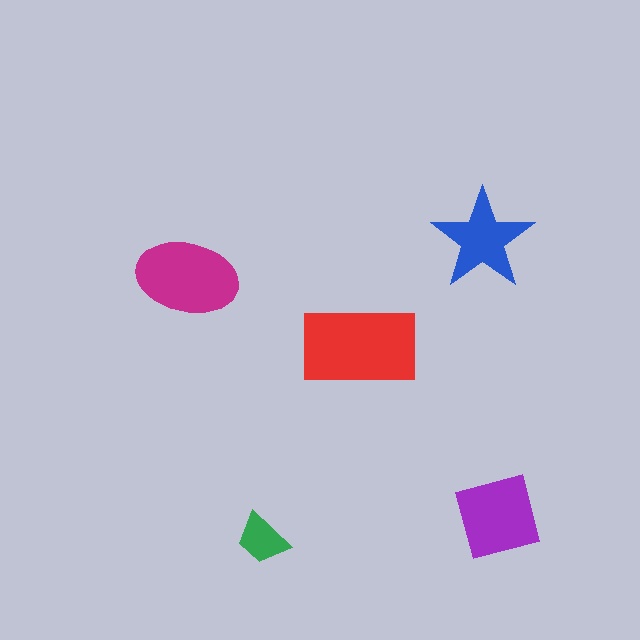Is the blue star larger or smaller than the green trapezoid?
Larger.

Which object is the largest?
The red rectangle.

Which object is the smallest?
The green trapezoid.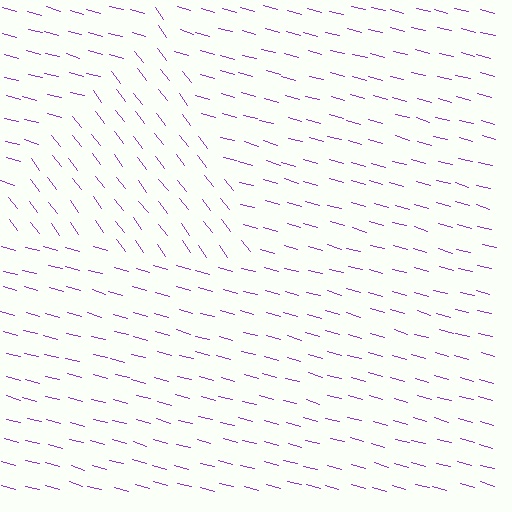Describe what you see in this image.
The image is filled with small purple line segments. A triangle region in the image has lines oriented differently from the surrounding lines, creating a visible texture boundary.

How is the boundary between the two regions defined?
The boundary is defined purely by a change in line orientation (approximately 38 degrees difference). All lines are the same color and thickness.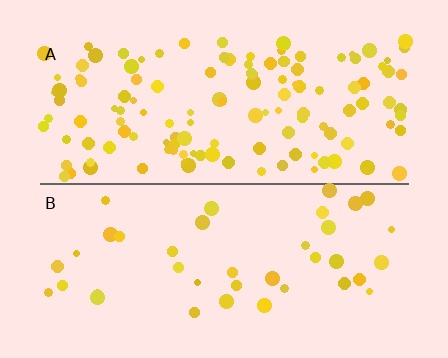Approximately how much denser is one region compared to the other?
Approximately 3.2× — region A over region B.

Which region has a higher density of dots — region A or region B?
A (the top).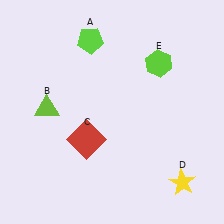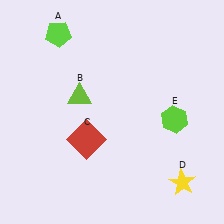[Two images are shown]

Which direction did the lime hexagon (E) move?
The lime hexagon (E) moved down.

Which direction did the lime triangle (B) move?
The lime triangle (B) moved right.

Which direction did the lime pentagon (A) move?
The lime pentagon (A) moved left.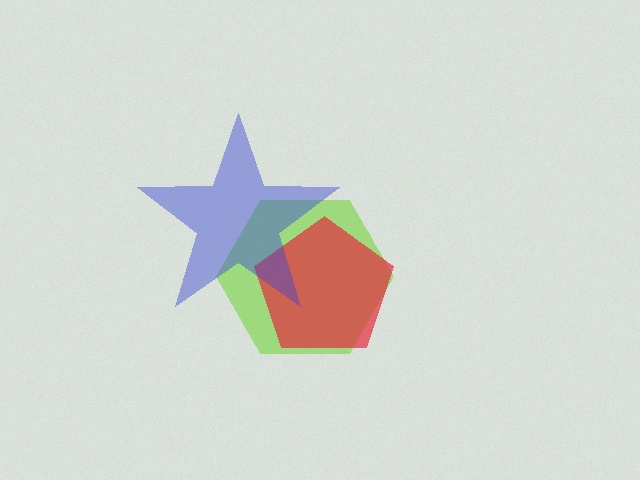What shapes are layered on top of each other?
The layered shapes are: a lime hexagon, a red pentagon, a blue star.